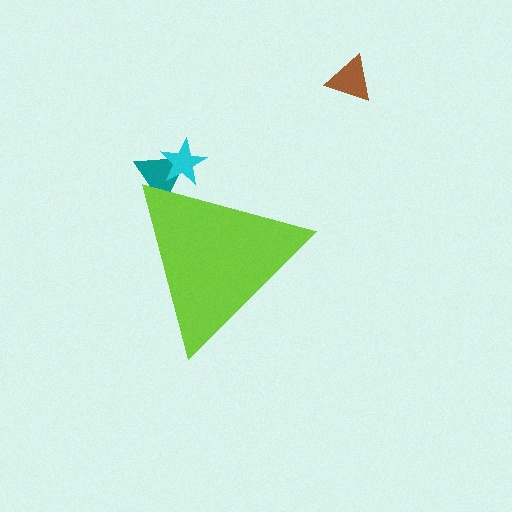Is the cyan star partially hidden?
Yes, the cyan star is partially hidden behind the lime triangle.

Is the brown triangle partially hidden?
No, the brown triangle is fully visible.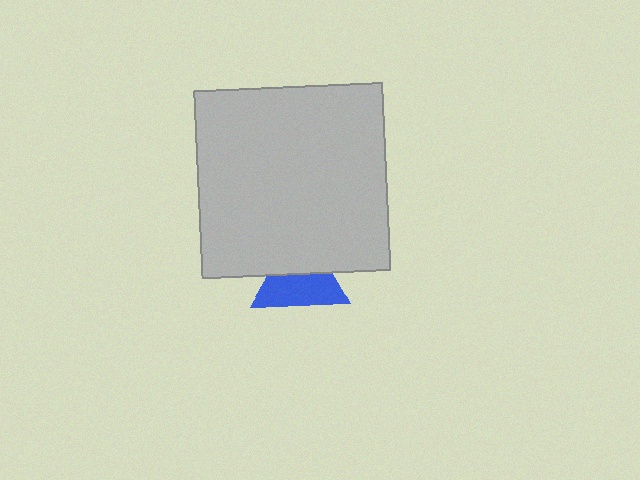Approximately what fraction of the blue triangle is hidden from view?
Roughly 41% of the blue triangle is hidden behind the light gray square.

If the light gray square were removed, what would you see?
You would see the complete blue triangle.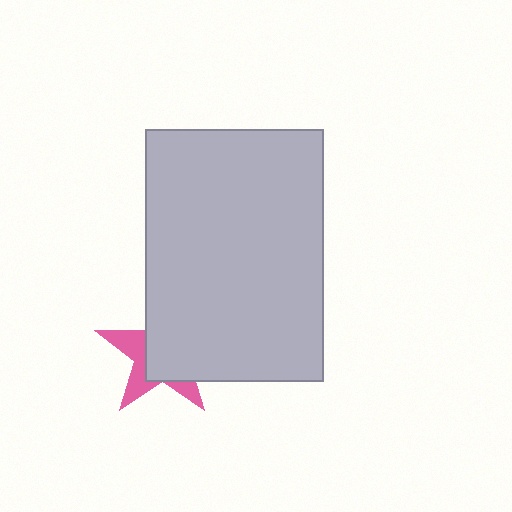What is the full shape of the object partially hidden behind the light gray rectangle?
The partially hidden object is a pink star.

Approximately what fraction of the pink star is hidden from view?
Roughly 62% of the pink star is hidden behind the light gray rectangle.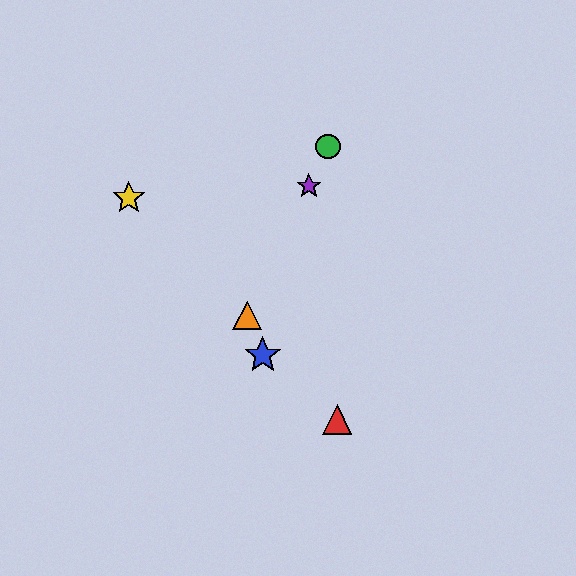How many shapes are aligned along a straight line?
3 shapes (the green circle, the purple star, the orange triangle) are aligned along a straight line.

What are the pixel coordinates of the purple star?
The purple star is at (309, 186).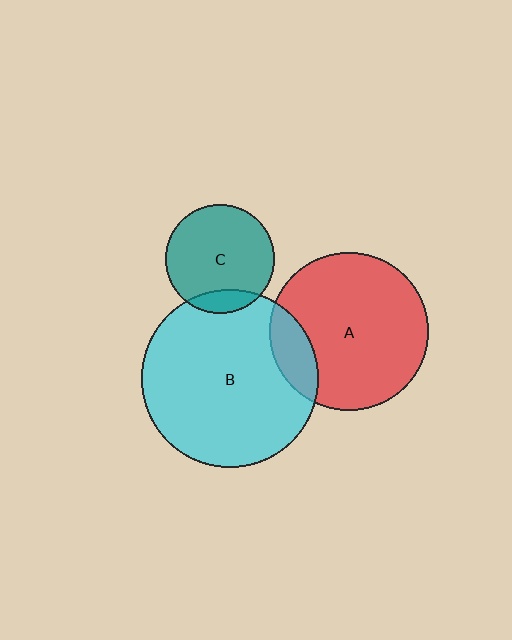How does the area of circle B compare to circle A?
Approximately 1.3 times.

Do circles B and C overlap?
Yes.